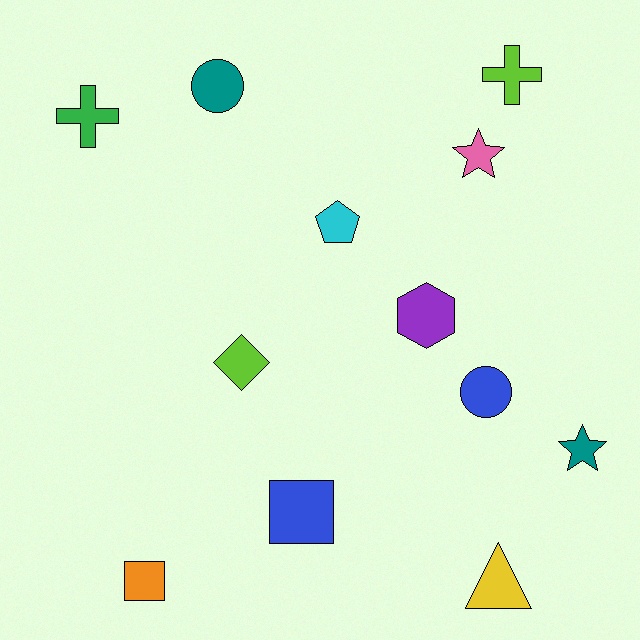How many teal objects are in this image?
There are 2 teal objects.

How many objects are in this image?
There are 12 objects.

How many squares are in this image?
There are 2 squares.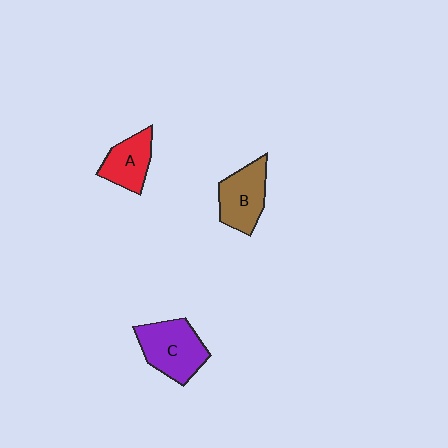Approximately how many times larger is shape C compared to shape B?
Approximately 1.2 times.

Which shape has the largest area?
Shape C (purple).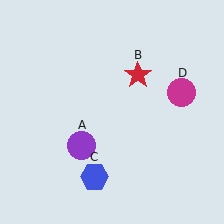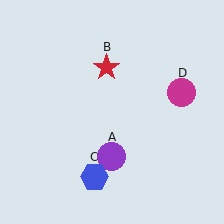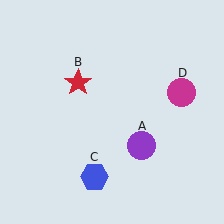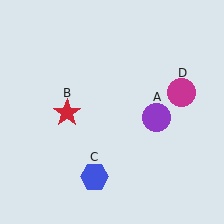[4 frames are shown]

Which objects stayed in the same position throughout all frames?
Blue hexagon (object C) and magenta circle (object D) remained stationary.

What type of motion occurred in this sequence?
The purple circle (object A), red star (object B) rotated counterclockwise around the center of the scene.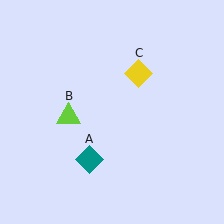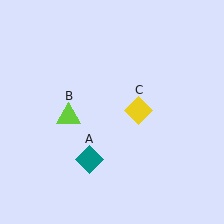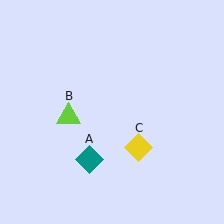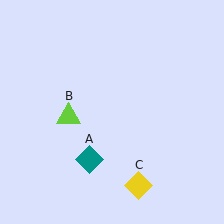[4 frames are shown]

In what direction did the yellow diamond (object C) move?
The yellow diamond (object C) moved down.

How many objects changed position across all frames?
1 object changed position: yellow diamond (object C).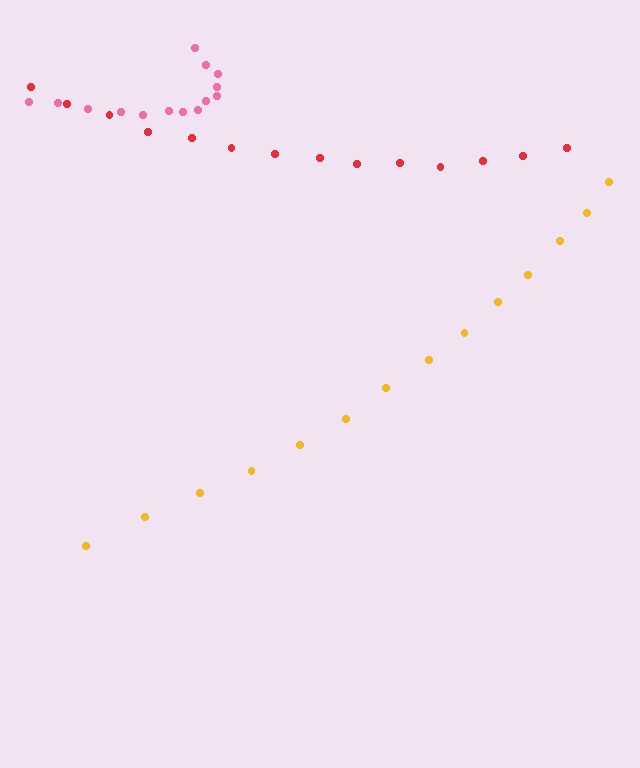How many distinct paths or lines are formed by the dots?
There are 3 distinct paths.